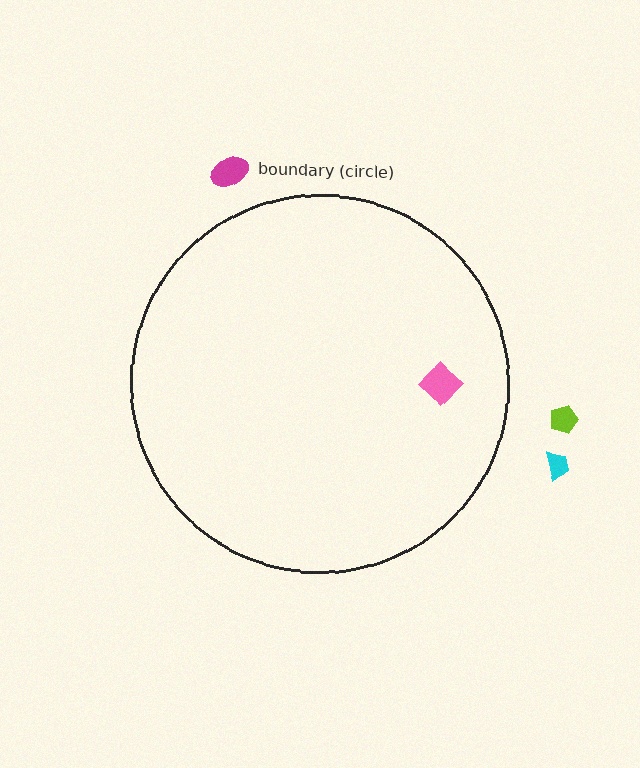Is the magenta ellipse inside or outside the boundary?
Outside.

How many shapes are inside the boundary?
1 inside, 3 outside.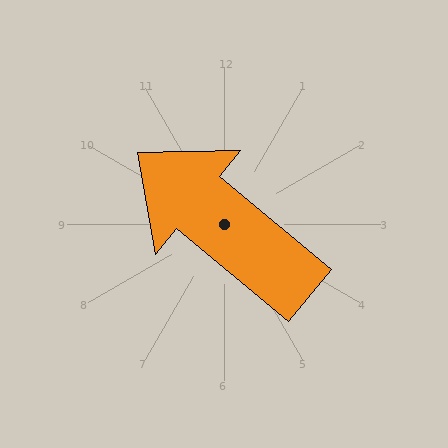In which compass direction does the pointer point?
Northwest.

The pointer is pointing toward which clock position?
Roughly 10 o'clock.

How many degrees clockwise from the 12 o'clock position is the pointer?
Approximately 310 degrees.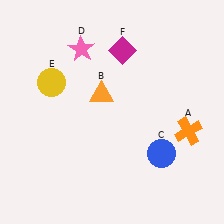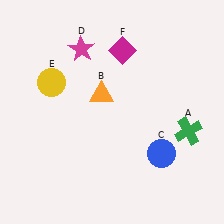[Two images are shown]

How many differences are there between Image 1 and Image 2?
There are 2 differences between the two images.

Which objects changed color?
A changed from orange to green. D changed from pink to magenta.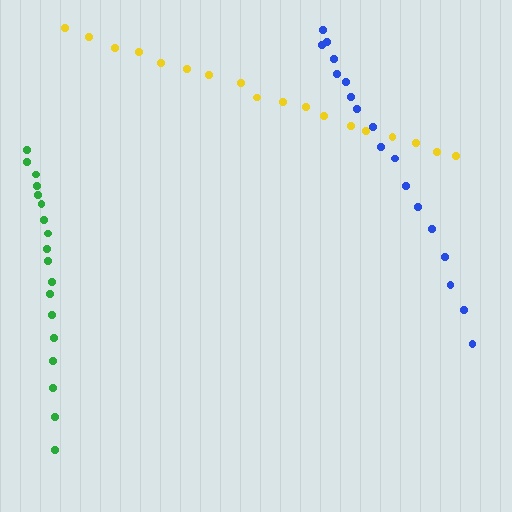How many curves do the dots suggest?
There are 3 distinct paths.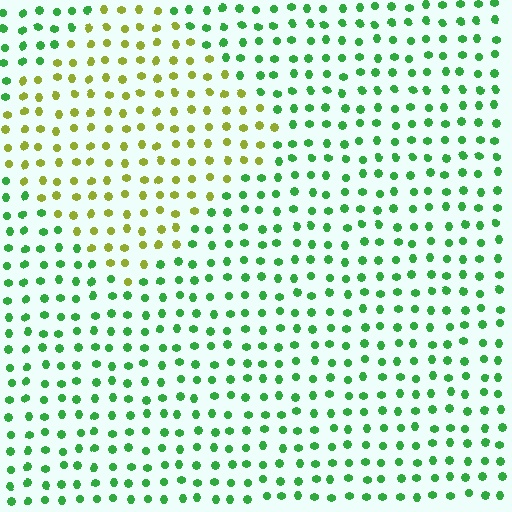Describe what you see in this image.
The image is filled with small green elements in a uniform arrangement. A diamond-shaped region is visible where the elements are tinted to a slightly different hue, forming a subtle color boundary.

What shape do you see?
I see a diamond.